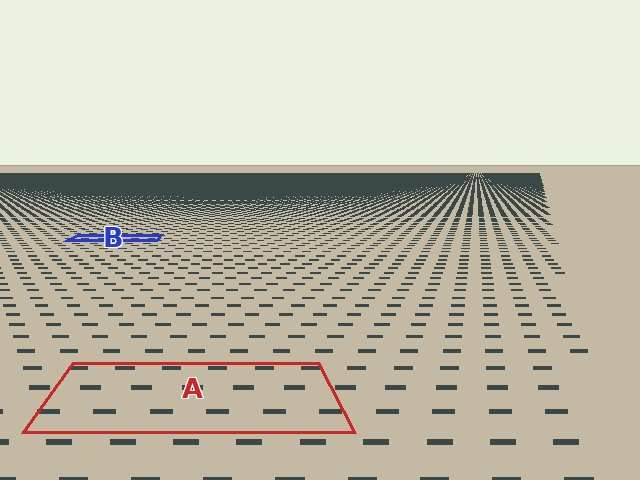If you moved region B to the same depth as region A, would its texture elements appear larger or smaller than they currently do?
They would appear larger. At a closer depth, the same texture elements are projected at a bigger on-screen size.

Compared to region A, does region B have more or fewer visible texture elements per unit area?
Region B has more texture elements per unit area — they are packed more densely because it is farther away.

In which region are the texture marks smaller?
The texture marks are smaller in region B, because it is farther away.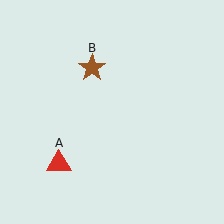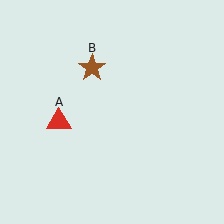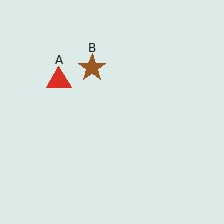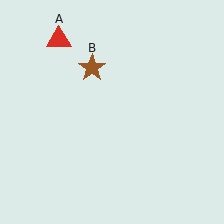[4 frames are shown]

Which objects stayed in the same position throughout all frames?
Brown star (object B) remained stationary.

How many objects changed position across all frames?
1 object changed position: red triangle (object A).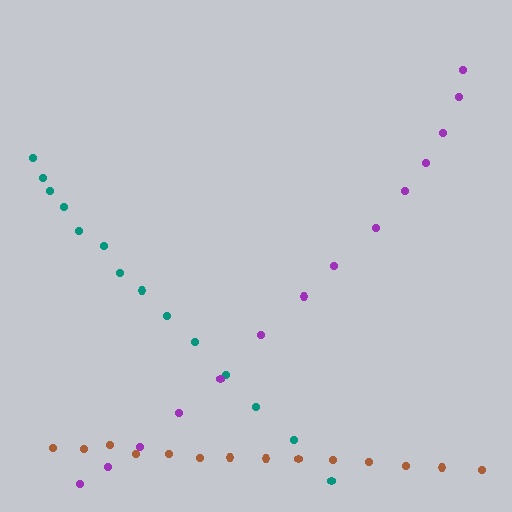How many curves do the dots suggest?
There are 3 distinct paths.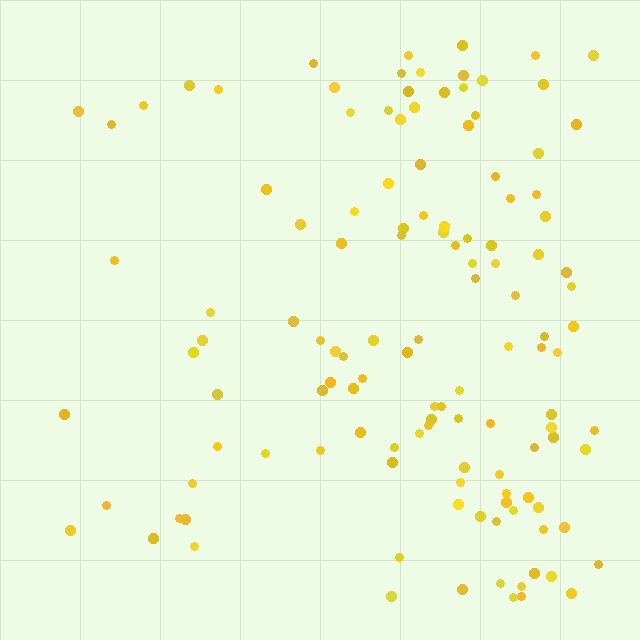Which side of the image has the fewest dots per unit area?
The left.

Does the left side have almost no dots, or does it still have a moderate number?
Still a moderate number, just noticeably fewer than the right.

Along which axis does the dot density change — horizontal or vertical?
Horizontal.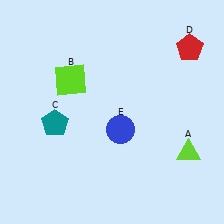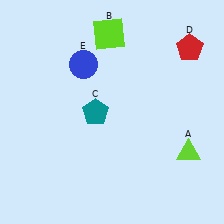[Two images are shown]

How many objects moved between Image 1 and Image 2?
3 objects moved between the two images.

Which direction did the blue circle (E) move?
The blue circle (E) moved up.